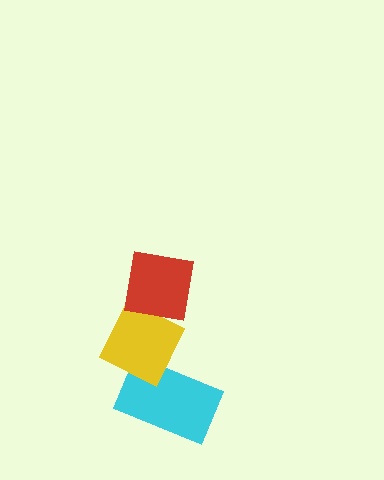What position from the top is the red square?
The red square is 1st from the top.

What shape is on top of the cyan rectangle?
The yellow diamond is on top of the cyan rectangle.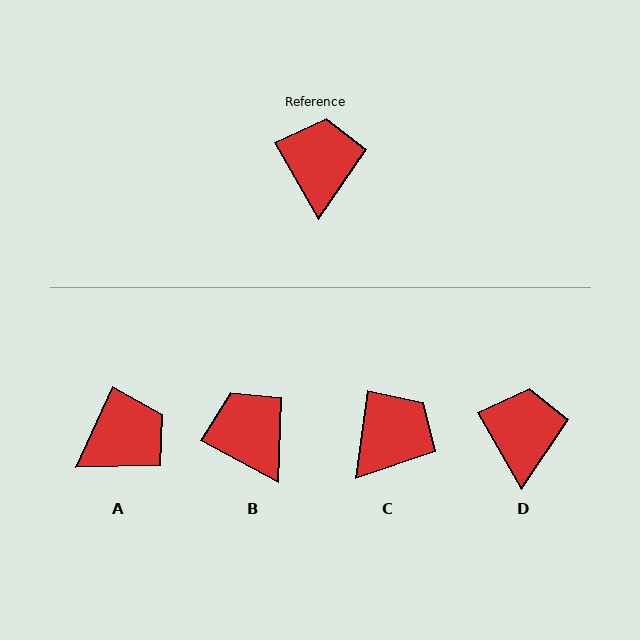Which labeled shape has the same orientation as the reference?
D.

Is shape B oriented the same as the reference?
No, it is off by about 32 degrees.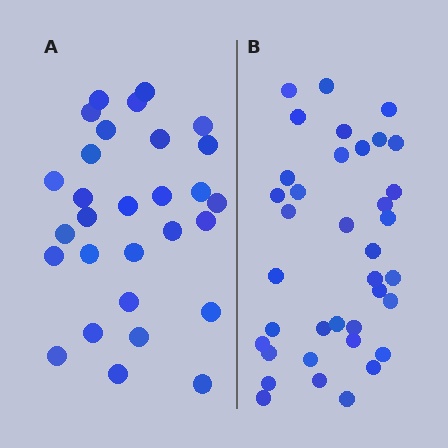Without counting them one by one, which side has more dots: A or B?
Region B (the right region) has more dots.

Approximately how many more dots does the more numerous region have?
Region B has roughly 8 or so more dots than region A.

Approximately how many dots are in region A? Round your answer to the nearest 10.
About 30 dots. (The exact count is 29, which rounds to 30.)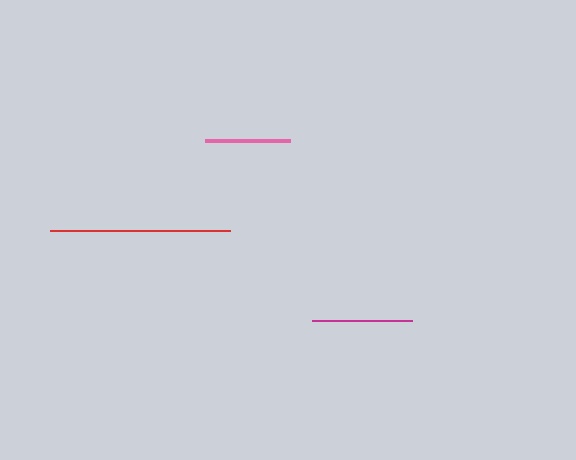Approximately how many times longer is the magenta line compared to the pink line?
The magenta line is approximately 1.2 times the length of the pink line.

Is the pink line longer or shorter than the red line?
The red line is longer than the pink line.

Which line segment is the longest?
The red line is the longest at approximately 180 pixels.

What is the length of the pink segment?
The pink segment is approximately 85 pixels long.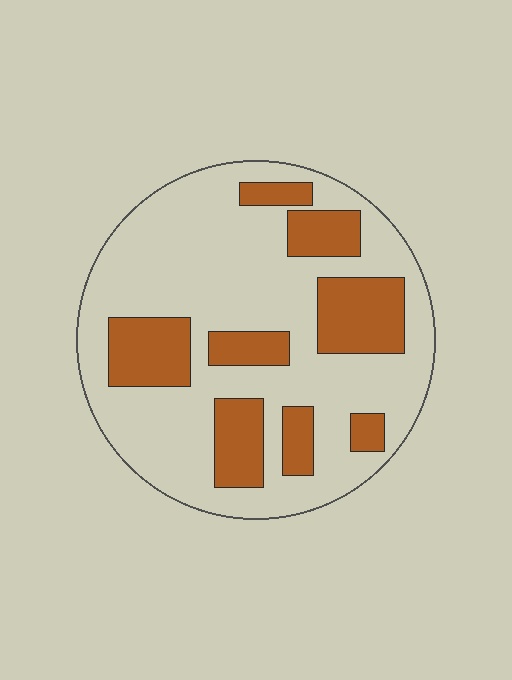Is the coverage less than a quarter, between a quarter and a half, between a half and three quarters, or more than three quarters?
Between a quarter and a half.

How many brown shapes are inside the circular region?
8.